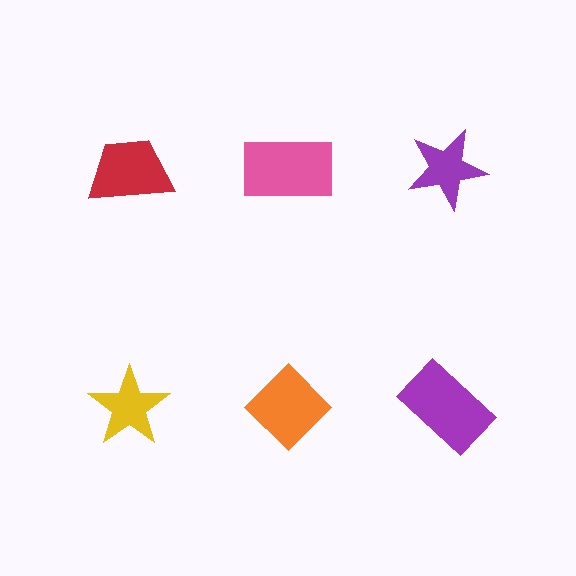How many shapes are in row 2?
3 shapes.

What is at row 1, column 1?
A red trapezoid.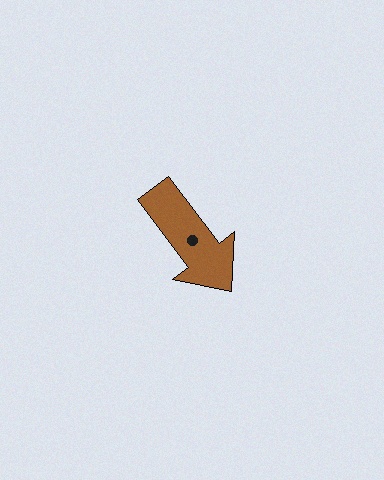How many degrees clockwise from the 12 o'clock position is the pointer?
Approximately 143 degrees.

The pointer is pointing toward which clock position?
Roughly 5 o'clock.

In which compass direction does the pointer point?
Southeast.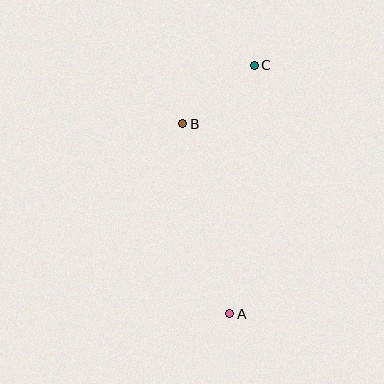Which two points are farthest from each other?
Points A and C are farthest from each other.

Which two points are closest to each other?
Points B and C are closest to each other.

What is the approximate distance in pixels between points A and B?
The distance between A and B is approximately 195 pixels.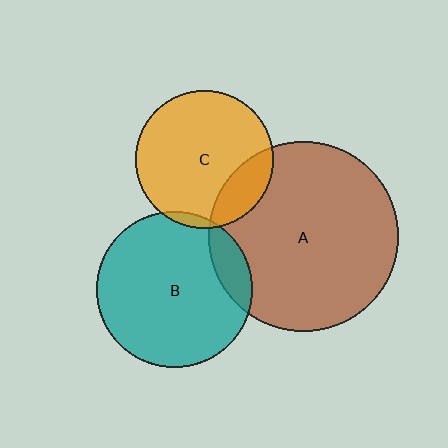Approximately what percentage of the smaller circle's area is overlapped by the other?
Approximately 15%.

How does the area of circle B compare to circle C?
Approximately 1.3 times.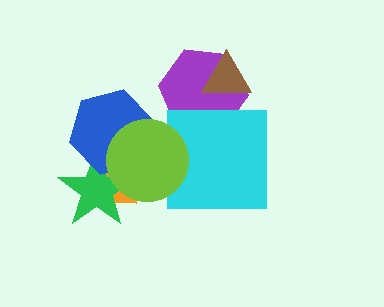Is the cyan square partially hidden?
Yes, it is partially covered by another shape.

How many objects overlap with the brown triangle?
1 object overlaps with the brown triangle.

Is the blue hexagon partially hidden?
Yes, it is partially covered by another shape.